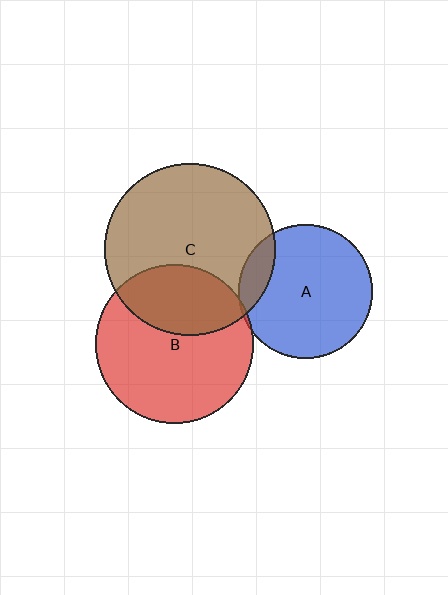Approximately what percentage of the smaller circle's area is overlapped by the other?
Approximately 5%.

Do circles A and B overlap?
Yes.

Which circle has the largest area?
Circle C (brown).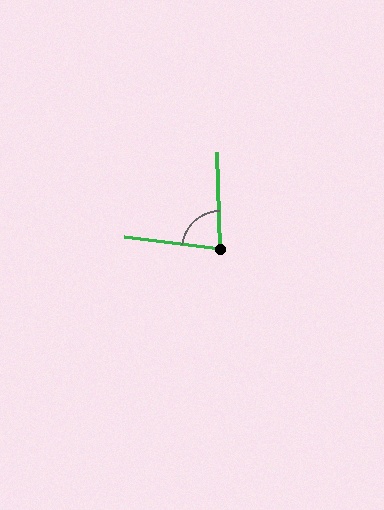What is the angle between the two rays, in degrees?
Approximately 81 degrees.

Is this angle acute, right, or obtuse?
It is acute.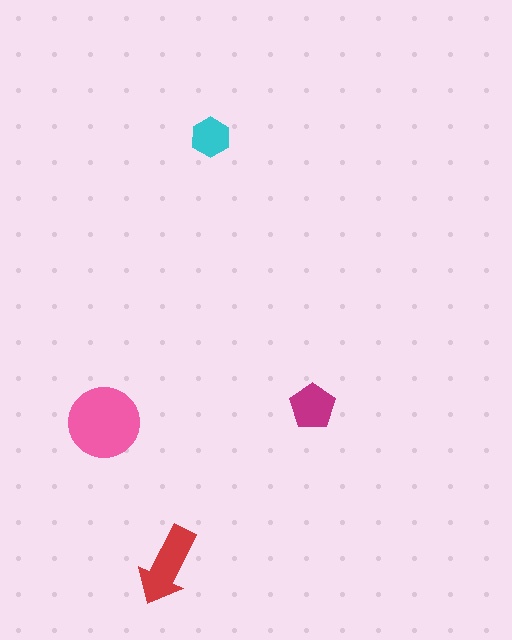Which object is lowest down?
The red arrow is bottommost.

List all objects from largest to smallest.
The pink circle, the red arrow, the magenta pentagon, the cyan hexagon.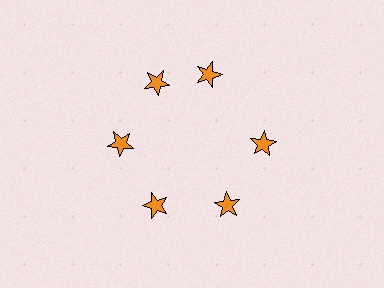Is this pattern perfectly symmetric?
No. The 6 orange stars are arranged in a ring, but one element near the 1 o'clock position is rotated out of alignment along the ring, breaking the 6-fold rotational symmetry.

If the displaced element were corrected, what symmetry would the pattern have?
It would have 6-fold rotational symmetry — the pattern would map onto itself every 60 degrees.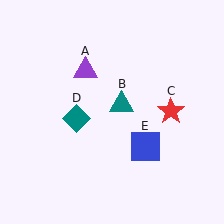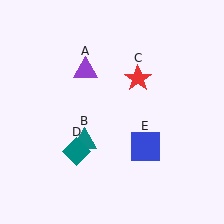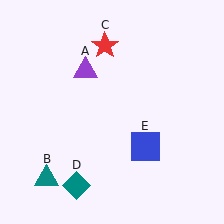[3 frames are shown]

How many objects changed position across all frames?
3 objects changed position: teal triangle (object B), red star (object C), teal diamond (object D).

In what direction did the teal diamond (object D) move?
The teal diamond (object D) moved down.